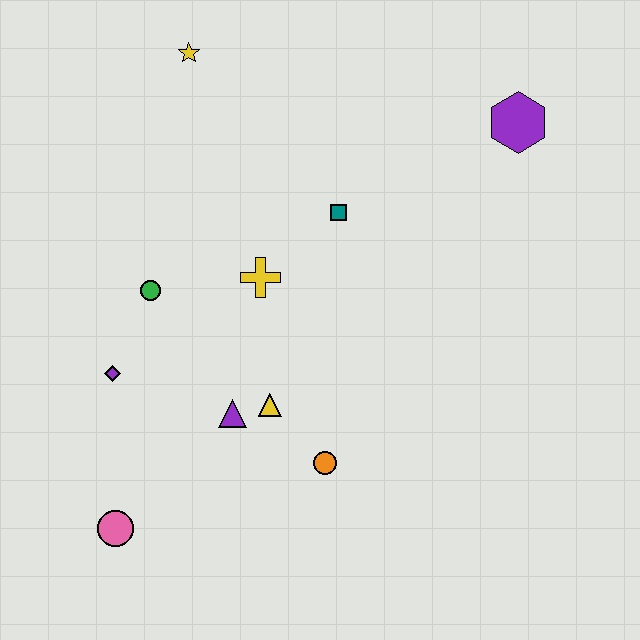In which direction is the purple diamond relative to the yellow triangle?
The purple diamond is to the left of the yellow triangle.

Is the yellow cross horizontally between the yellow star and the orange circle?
Yes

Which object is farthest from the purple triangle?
The purple hexagon is farthest from the purple triangle.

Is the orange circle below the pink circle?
No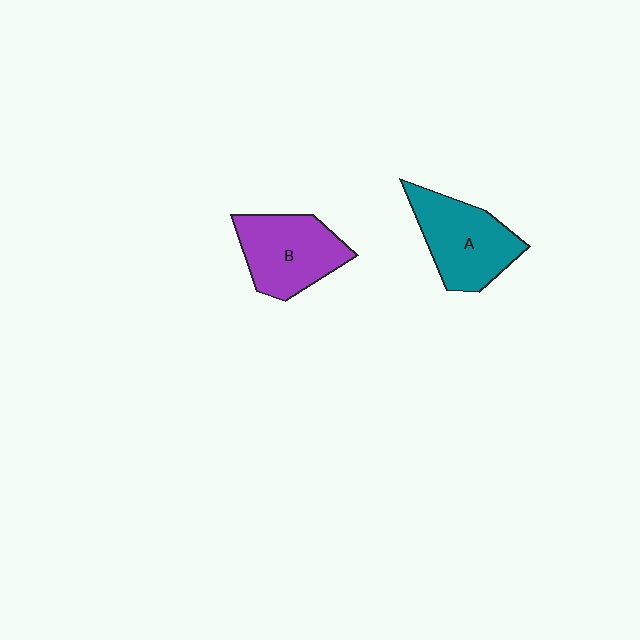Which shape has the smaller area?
Shape B (purple).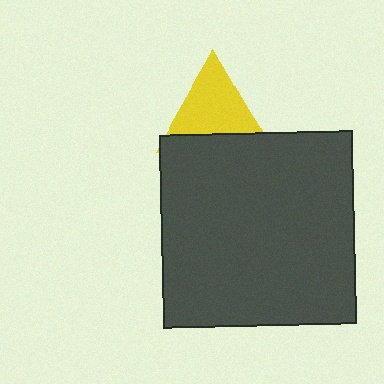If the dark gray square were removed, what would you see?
You would see the complete yellow triangle.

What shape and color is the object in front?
The object in front is a dark gray square.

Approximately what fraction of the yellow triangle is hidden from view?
Roughly 32% of the yellow triangle is hidden behind the dark gray square.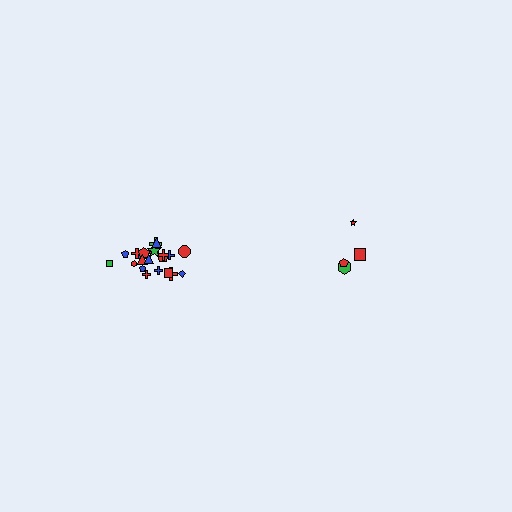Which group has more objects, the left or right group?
The left group.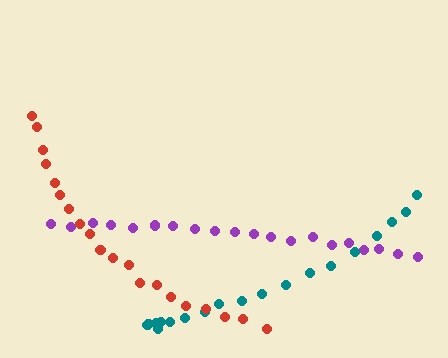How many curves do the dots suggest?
There are 3 distinct paths.